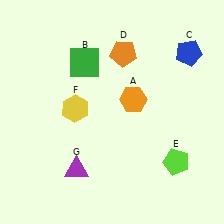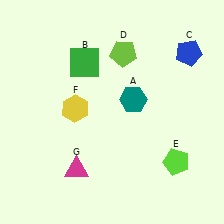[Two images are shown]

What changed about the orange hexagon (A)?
In Image 1, A is orange. In Image 2, it changed to teal.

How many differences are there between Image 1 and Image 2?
There are 3 differences between the two images.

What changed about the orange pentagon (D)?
In Image 1, D is orange. In Image 2, it changed to lime.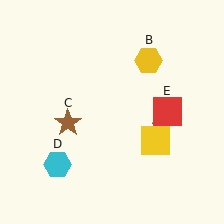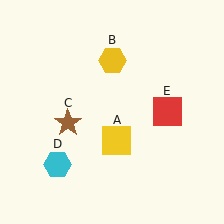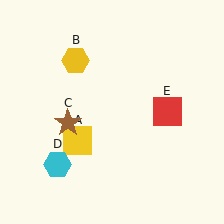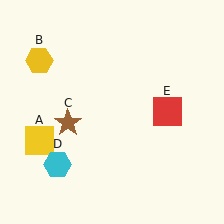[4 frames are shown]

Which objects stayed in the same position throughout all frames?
Brown star (object C) and cyan hexagon (object D) and red square (object E) remained stationary.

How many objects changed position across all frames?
2 objects changed position: yellow square (object A), yellow hexagon (object B).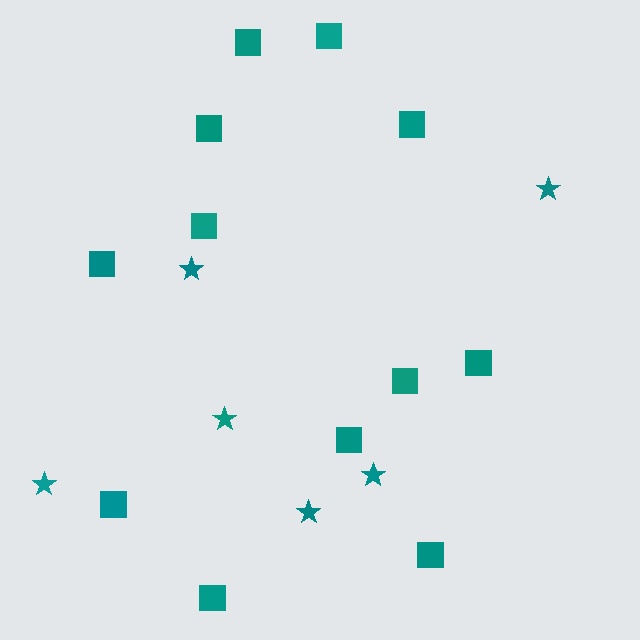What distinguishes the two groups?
There are 2 groups: one group of squares (12) and one group of stars (6).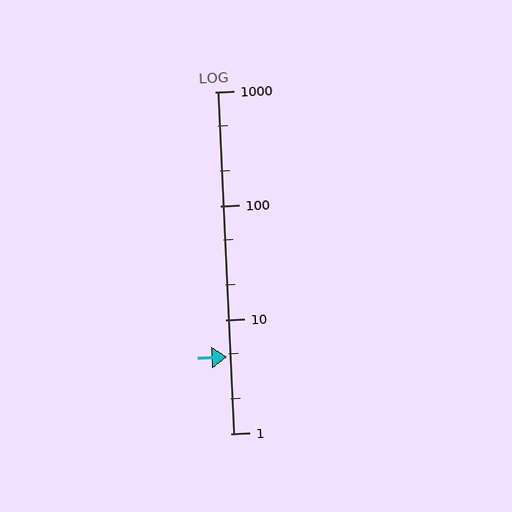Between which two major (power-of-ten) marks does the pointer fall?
The pointer is between 1 and 10.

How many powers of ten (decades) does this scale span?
The scale spans 3 decades, from 1 to 1000.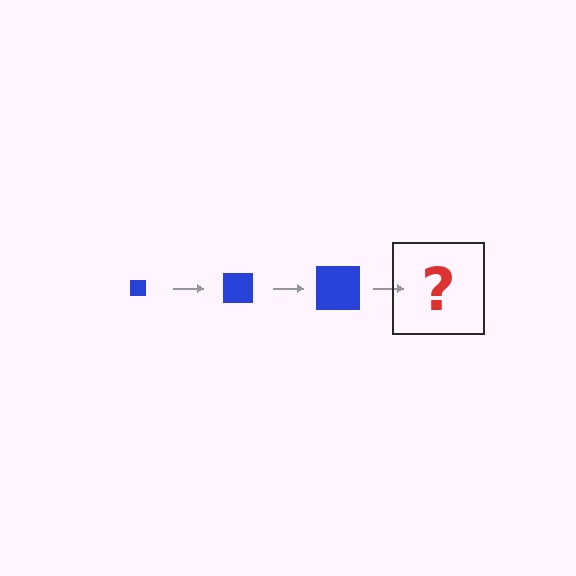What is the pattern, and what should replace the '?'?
The pattern is that the square gets progressively larger each step. The '?' should be a blue square, larger than the previous one.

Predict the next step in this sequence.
The next step is a blue square, larger than the previous one.